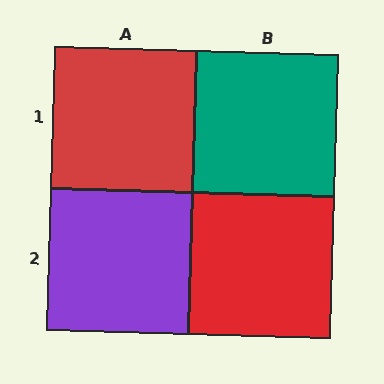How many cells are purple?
1 cell is purple.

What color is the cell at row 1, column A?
Red.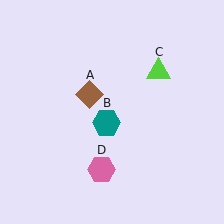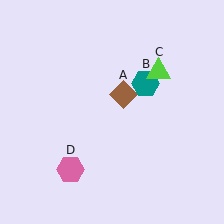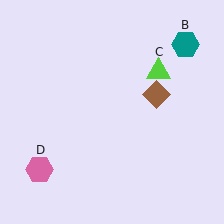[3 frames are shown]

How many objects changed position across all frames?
3 objects changed position: brown diamond (object A), teal hexagon (object B), pink hexagon (object D).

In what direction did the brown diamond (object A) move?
The brown diamond (object A) moved right.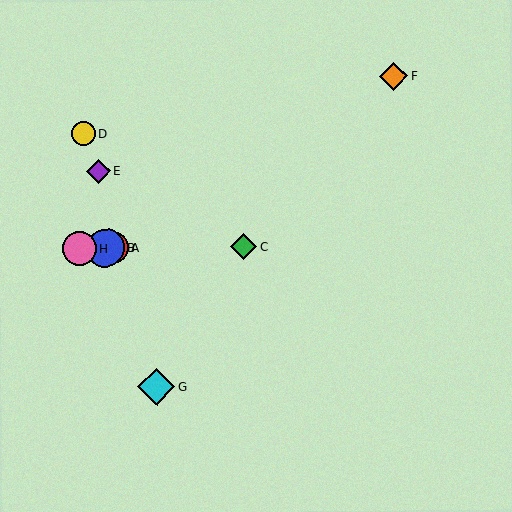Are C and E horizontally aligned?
No, C is at y≈247 and E is at y≈171.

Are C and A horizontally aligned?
Yes, both are at y≈247.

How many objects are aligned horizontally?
4 objects (A, B, C, H) are aligned horizontally.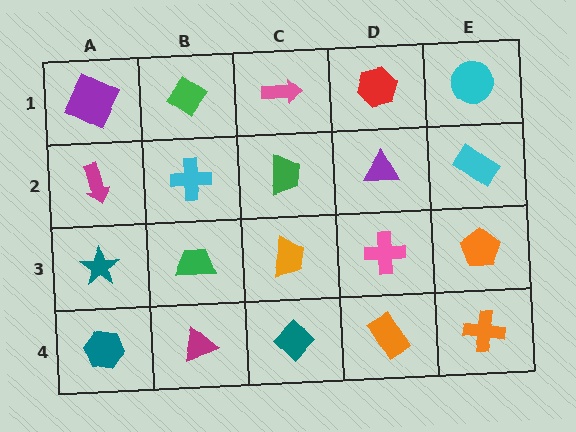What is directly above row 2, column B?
A green diamond.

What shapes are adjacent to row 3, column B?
A cyan cross (row 2, column B), a magenta triangle (row 4, column B), a teal star (row 3, column A), an orange trapezoid (row 3, column C).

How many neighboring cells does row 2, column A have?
3.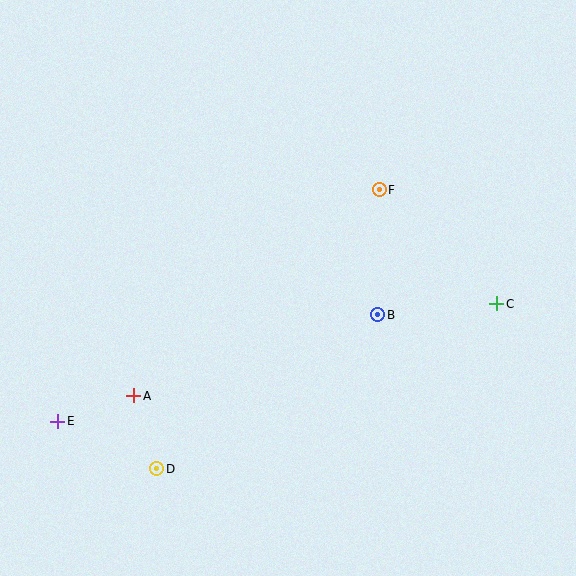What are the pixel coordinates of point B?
Point B is at (378, 315).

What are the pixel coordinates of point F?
Point F is at (379, 190).